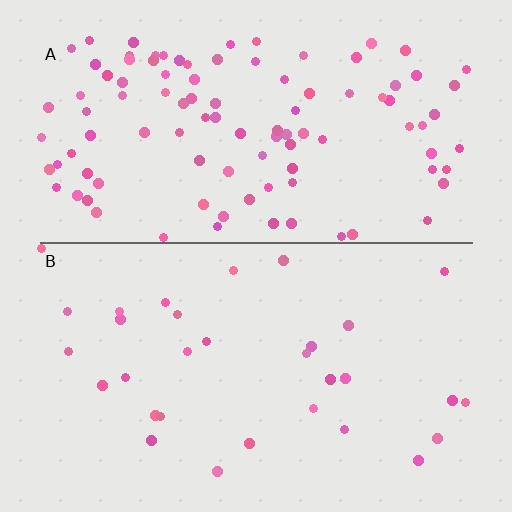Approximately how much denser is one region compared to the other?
Approximately 3.3× — region A over region B.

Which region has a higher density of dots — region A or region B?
A (the top).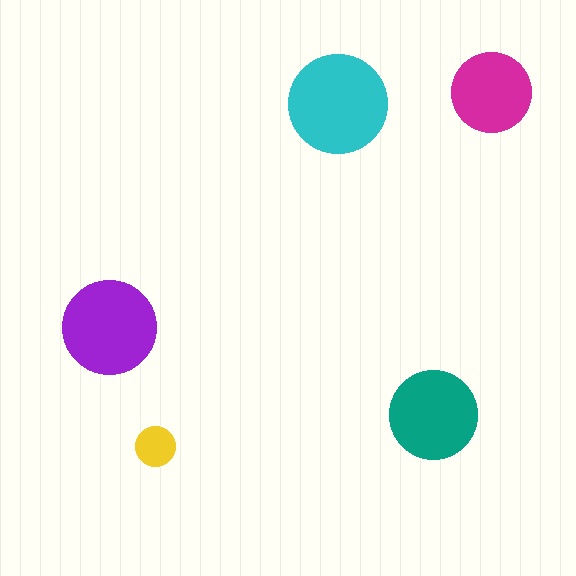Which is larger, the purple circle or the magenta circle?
The purple one.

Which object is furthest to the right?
The magenta circle is rightmost.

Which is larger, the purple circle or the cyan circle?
The cyan one.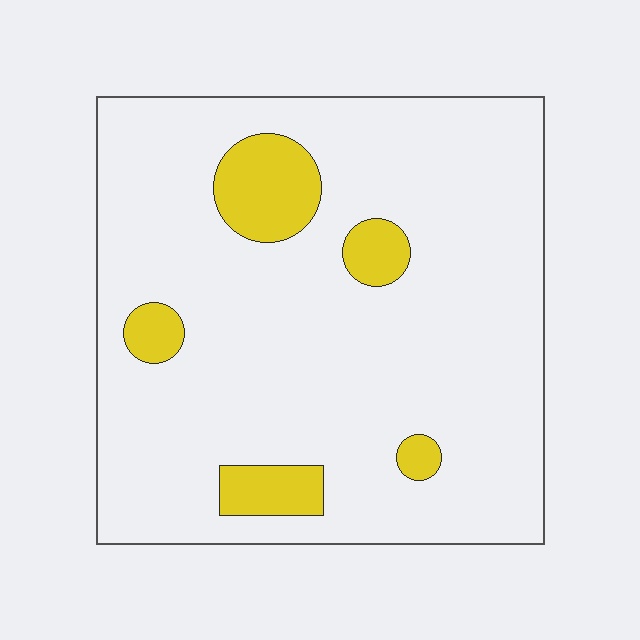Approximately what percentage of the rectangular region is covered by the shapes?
Approximately 10%.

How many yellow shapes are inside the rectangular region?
5.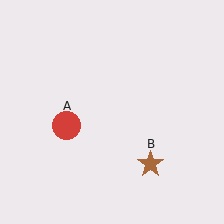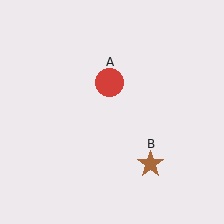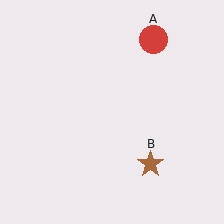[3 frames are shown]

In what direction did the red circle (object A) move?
The red circle (object A) moved up and to the right.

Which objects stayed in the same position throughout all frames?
Brown star (object B) remained stationary.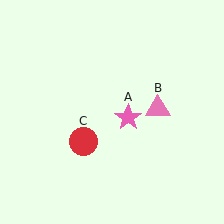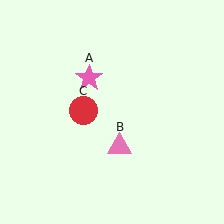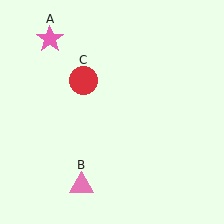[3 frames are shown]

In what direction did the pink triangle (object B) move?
The pink triangle (object B) moved down and to the left.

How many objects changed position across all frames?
3 objects changed position: pink star (object A), pink triangle (object B), red circle (object C).